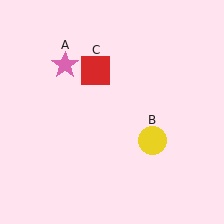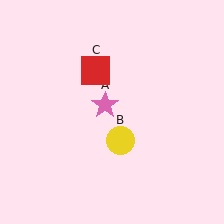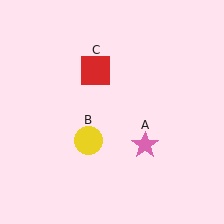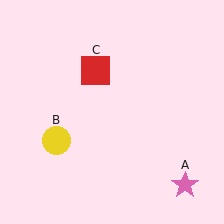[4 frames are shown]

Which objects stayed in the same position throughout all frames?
Red square (object C) remained stationary.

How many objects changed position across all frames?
2 objects changed position: pink star (object A), yellow circle (object B).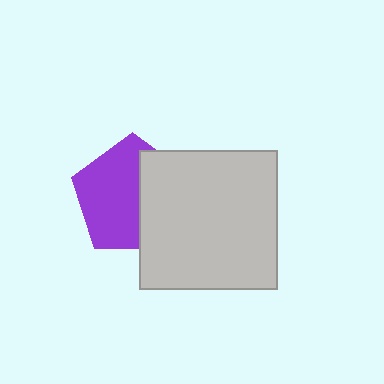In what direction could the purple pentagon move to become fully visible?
The purple pentagon could move left. That would shift it out from behind the light gray square entirely.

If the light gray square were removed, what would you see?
You would see the complete purple pentagon.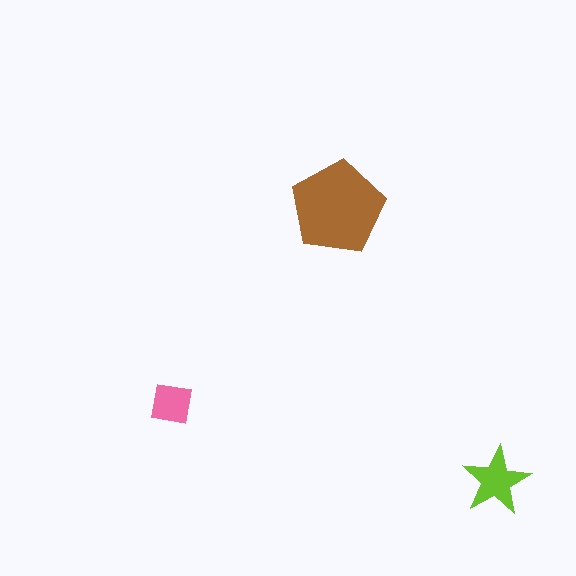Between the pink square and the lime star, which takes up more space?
The lime star.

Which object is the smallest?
The pink square.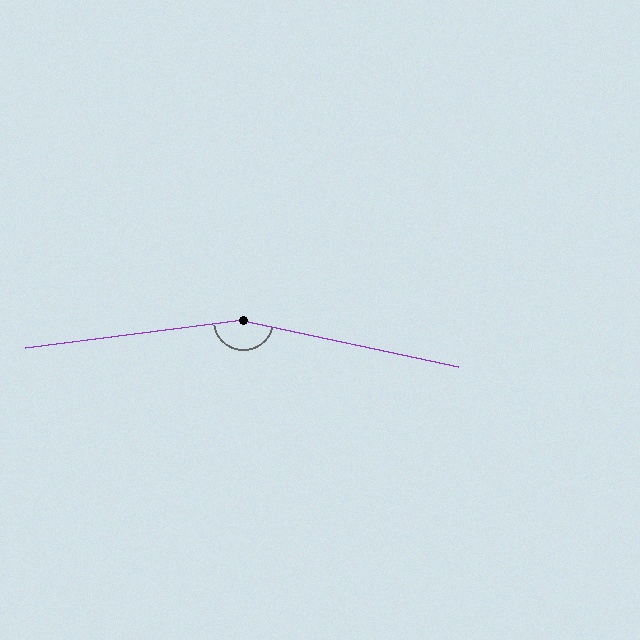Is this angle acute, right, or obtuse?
It is obtuse.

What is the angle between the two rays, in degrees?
Approximately 161 degrees.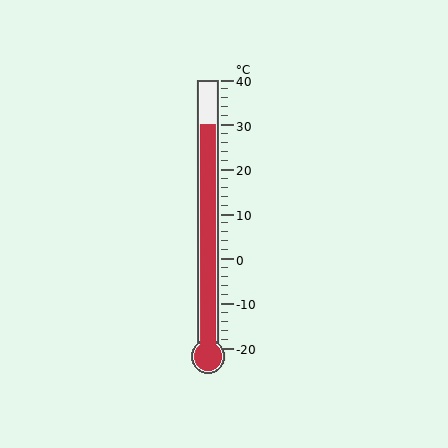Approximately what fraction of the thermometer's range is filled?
The thermometer is filled to approximately 85% of its range.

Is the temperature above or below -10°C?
The temperature is above -10°C.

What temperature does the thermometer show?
The thermometer shows approximately 30°C.